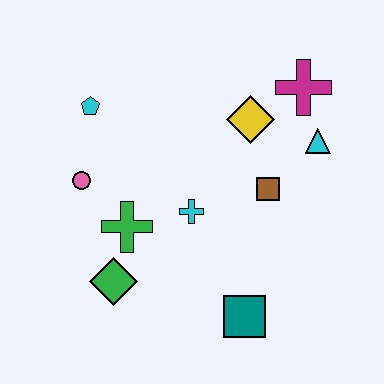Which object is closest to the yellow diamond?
The magenta cross is closest to the yellow diamond.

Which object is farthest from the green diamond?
The magenta cross is farthest from the green diamond.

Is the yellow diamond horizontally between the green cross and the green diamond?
No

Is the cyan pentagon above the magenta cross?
No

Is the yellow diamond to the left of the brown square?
Yes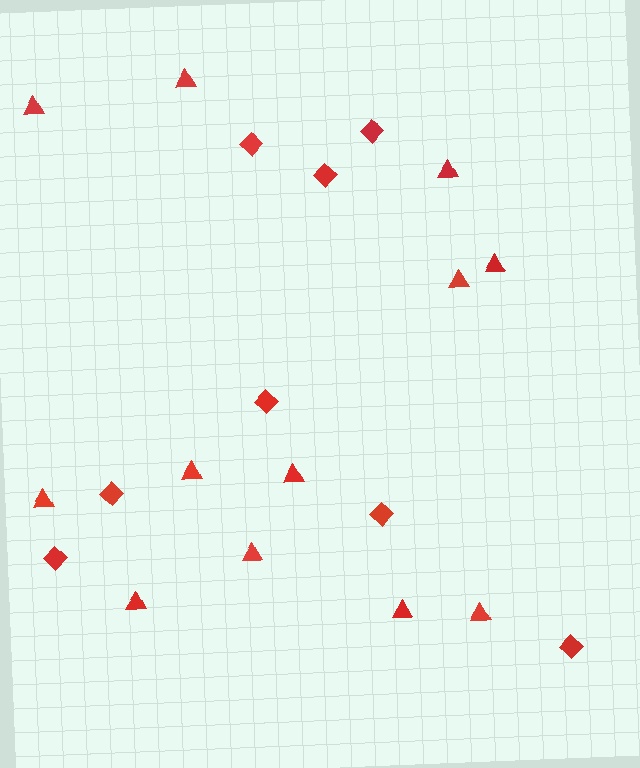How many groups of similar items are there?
There are 2 groups: one group of diamonds (8) and one group of triangles (12).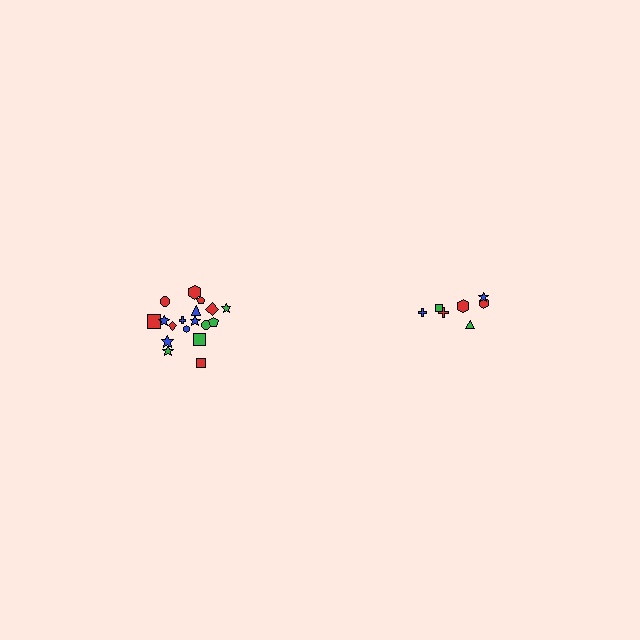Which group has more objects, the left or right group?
The left group.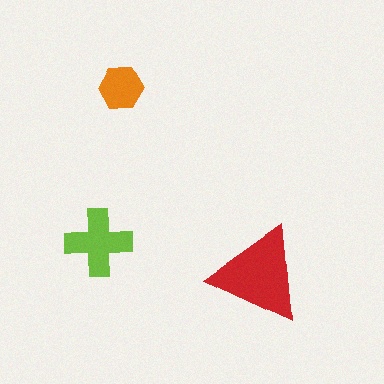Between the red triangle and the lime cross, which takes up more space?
The red triangle.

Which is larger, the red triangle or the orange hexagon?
The red triangle.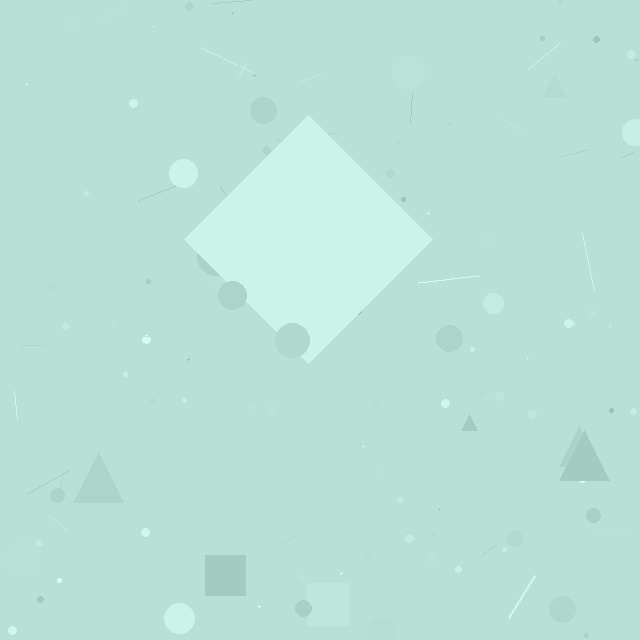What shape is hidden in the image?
A diamond is hidden in the image.